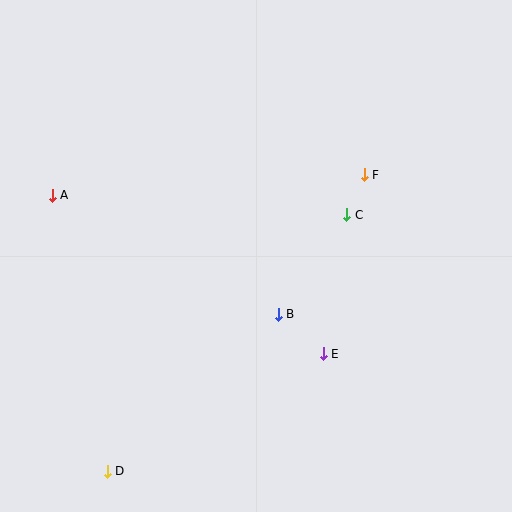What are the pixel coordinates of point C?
Point C is at (347, 215).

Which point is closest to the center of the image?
Point B at (278, 314) is closest to the center.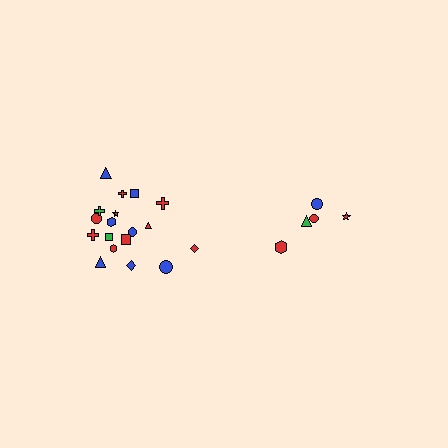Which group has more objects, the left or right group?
The left group.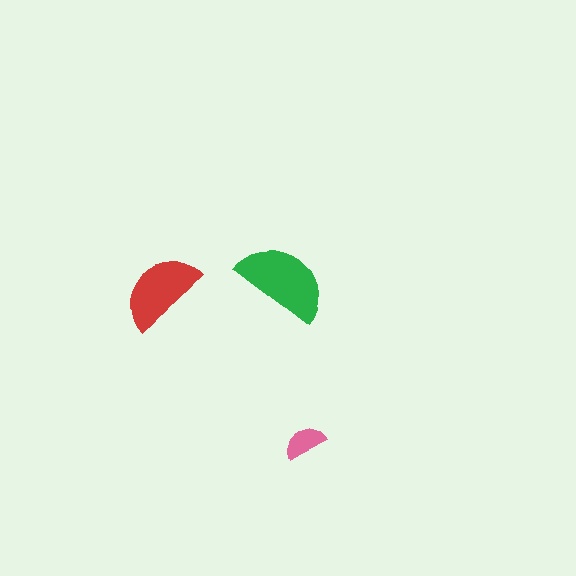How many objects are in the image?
There are 3 objects in the image.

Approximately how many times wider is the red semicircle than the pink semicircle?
About 2 times wider.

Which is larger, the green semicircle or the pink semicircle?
The green one.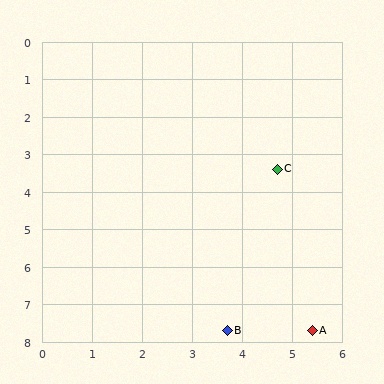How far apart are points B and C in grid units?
Points B and C are about 4.4 grid units apart.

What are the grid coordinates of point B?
Point B is at approximately (3.7, 7.7).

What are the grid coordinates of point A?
Point A is at approximately (5.4, 7.7).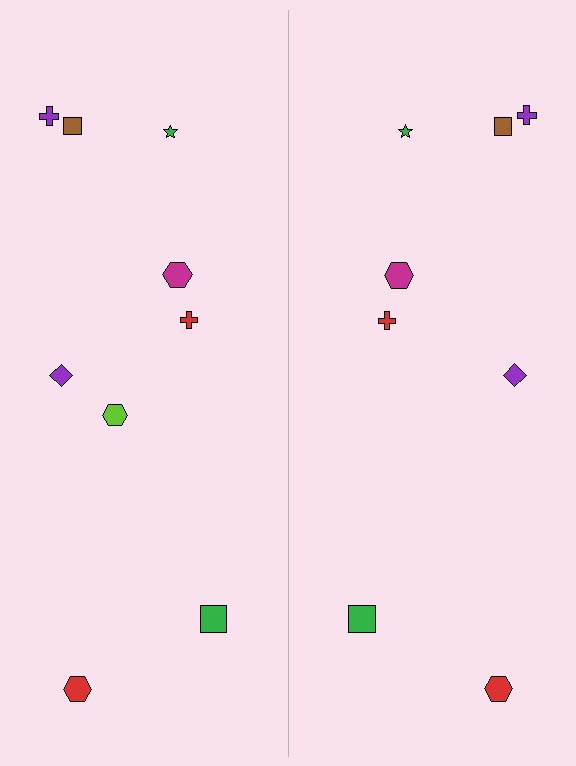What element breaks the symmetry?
A lime hexagon is missing from the right side.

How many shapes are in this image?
There are 17 shapes in this image.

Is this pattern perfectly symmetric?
No, the pattern is not perfectly symmetric. A lime hexagon is missing from the right side.